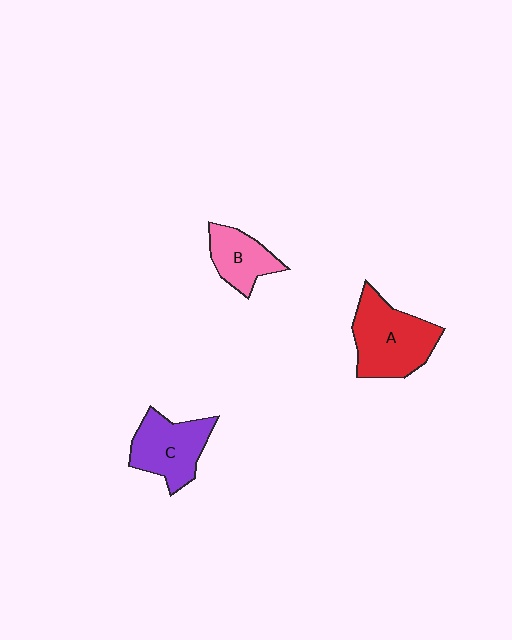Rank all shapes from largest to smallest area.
From largest to smallest: A (red), C (purple), B (pink).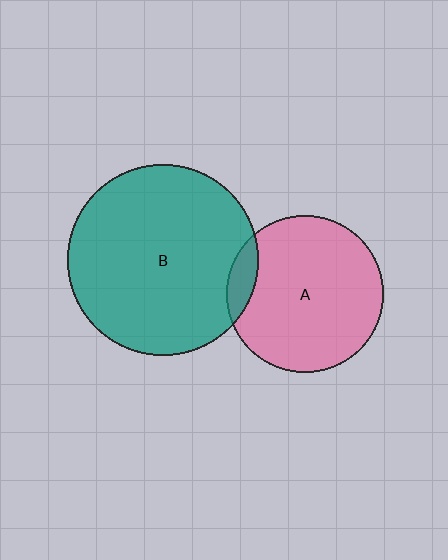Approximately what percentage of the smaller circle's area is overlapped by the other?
Approximately 10%.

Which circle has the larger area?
Circle B (teal).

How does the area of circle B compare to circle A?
Approximately 1.5 times.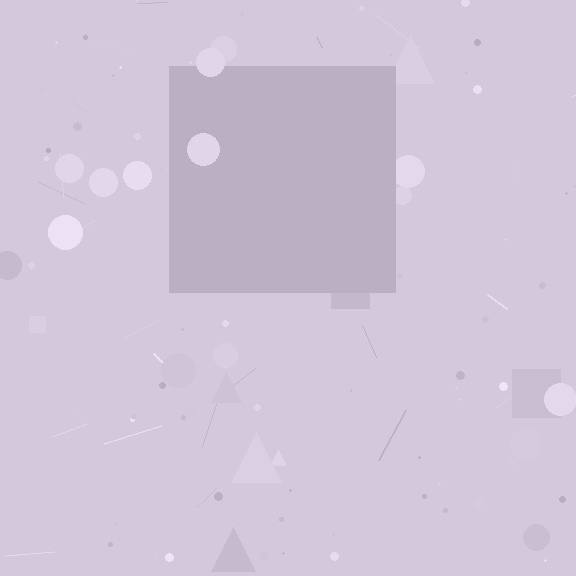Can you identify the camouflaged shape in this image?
The camouflaged shape is a square.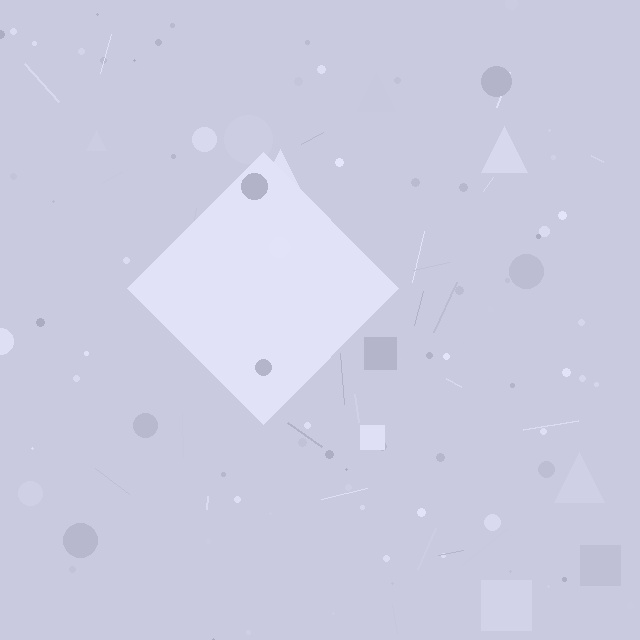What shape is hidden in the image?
A diamond is hidden in the image.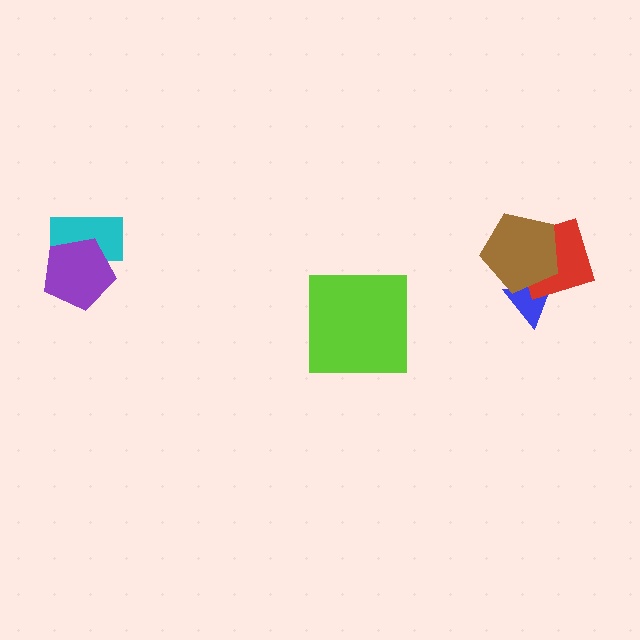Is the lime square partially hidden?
No, no other shape covers it.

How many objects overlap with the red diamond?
2 objects overlap with the red diamond.